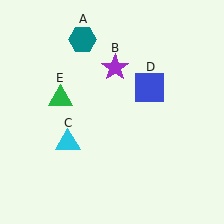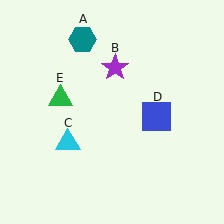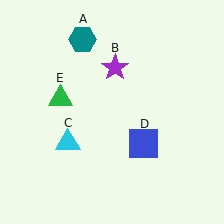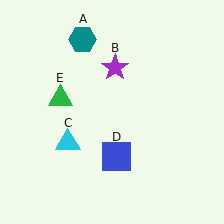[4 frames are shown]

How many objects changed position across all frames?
1 object changed position: blue square (object D).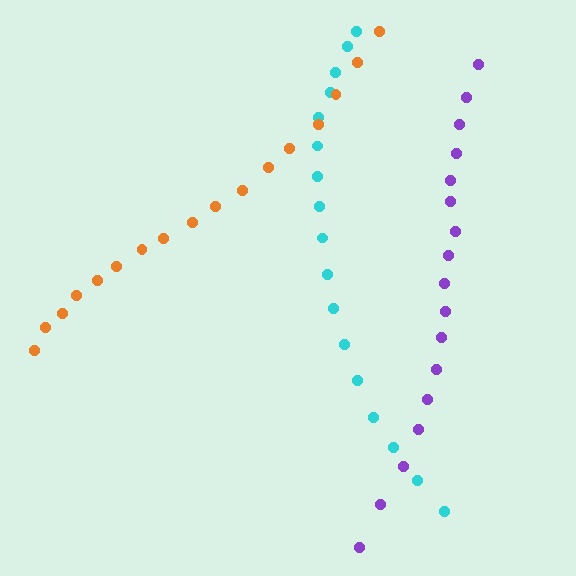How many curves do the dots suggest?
There are 3 distinct paths.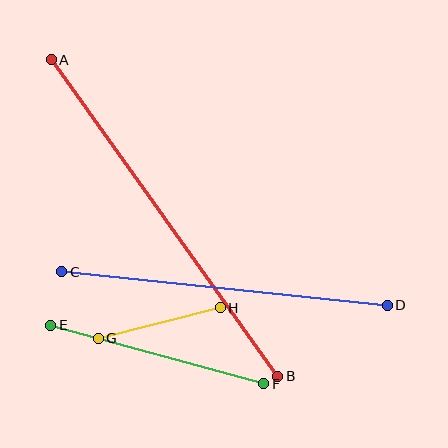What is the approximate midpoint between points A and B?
The midpoint is at approximately (165, 218) pixels.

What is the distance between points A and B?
The distance is approximately 389 pixels.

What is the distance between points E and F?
The distance is approximately 221 pixels.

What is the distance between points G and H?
The distance is approximately 126 pixels.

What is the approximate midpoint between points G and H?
The midpoint is at approximately (159, 323) pixels.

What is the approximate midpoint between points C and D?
The midpoint is at approximately (224, 289) pixels.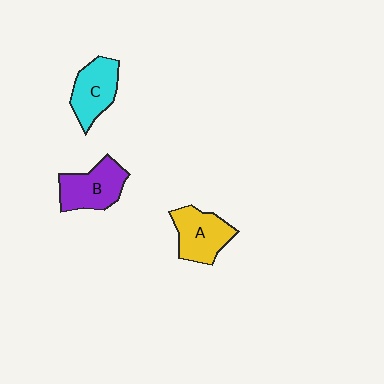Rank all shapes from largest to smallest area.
From largest to smallest: B (purple), A (yellow), C (cyan).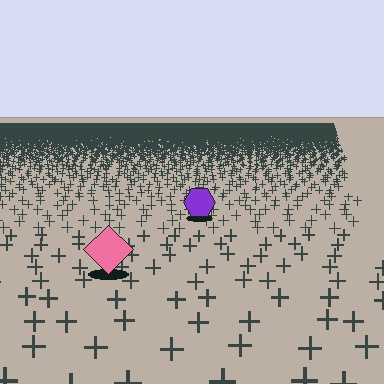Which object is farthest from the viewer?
The purple hexagon is farthest from the viewer. It appears smaller and the ground texture around it is denser.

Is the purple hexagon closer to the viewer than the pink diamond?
No. The pink diamond is closer — you can tell from the texture gradient: the ground texture is coarser near it.